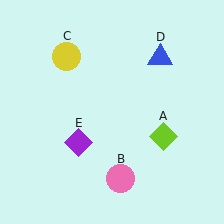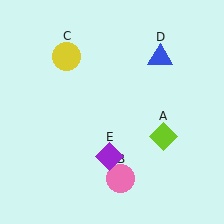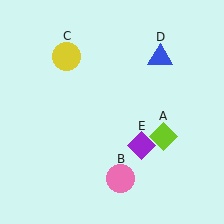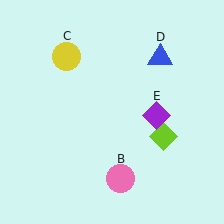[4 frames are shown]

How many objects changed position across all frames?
1 object changed position: purple diamond (object E).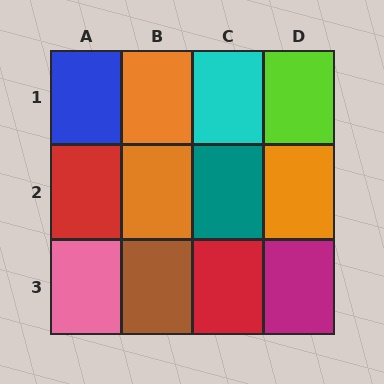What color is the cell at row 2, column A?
Red.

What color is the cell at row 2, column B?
Orange.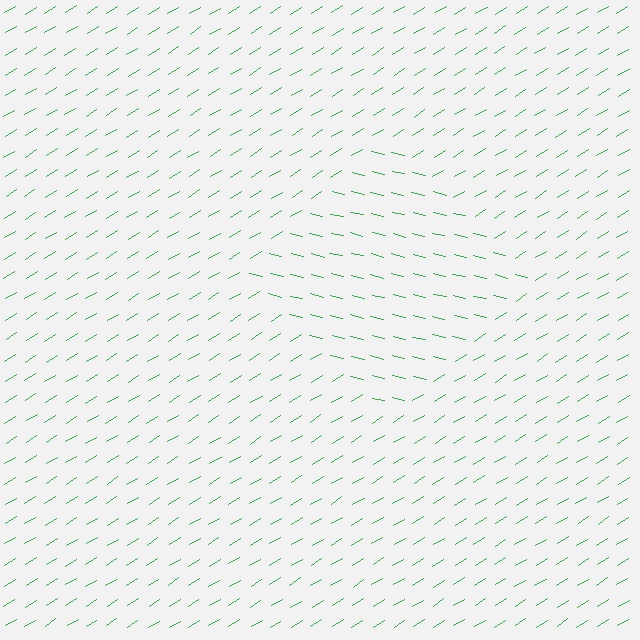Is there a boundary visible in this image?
Yes, there is a texture boundary formed by a change in line orientation.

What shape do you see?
I see a diamond.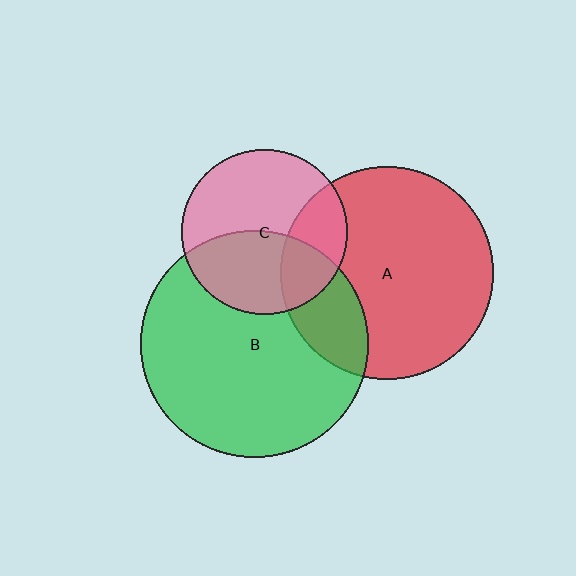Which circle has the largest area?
Circle B (green).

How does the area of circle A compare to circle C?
Approximately 1.6 times.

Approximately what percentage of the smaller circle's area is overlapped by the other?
Approximately 25%.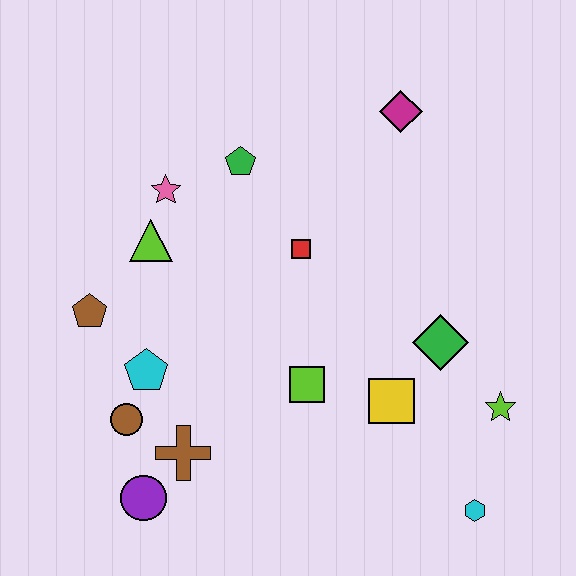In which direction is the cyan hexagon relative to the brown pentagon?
The cyan hexagon is to the right of the brown pentagon.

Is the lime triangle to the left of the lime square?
Yes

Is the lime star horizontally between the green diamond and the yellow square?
No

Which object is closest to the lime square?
The yellow square is closest to the lime square.